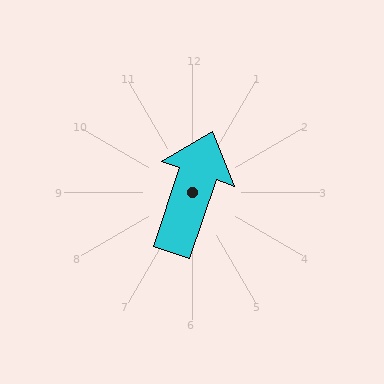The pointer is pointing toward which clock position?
Roughly 1 o'clock.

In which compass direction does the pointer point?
North.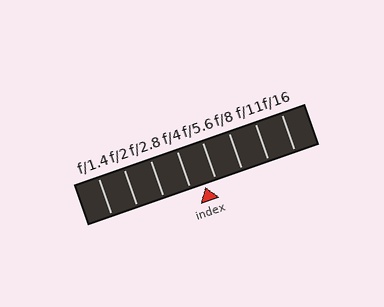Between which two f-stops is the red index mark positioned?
The index mark is between f/4 and f/5.6.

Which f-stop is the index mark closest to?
The index mark is closest to f/5.6.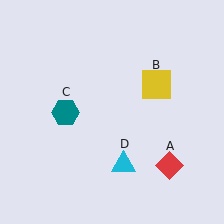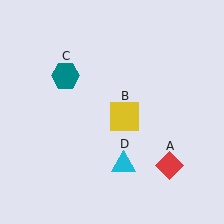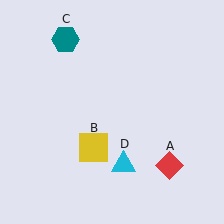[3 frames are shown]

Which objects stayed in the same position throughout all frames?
Red diamond (object A) and cyan triangle (object D) remained stationary.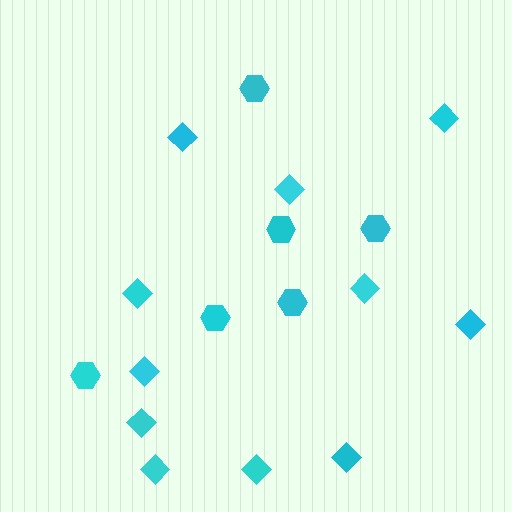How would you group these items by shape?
There are 2 groups: one group of diamonds (11) and one group of hexagons (6).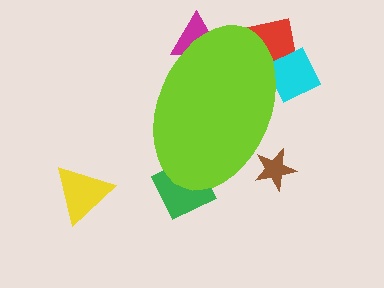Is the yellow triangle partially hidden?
No, the yellow triangle is fully visible.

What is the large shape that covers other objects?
A lime ellipse.